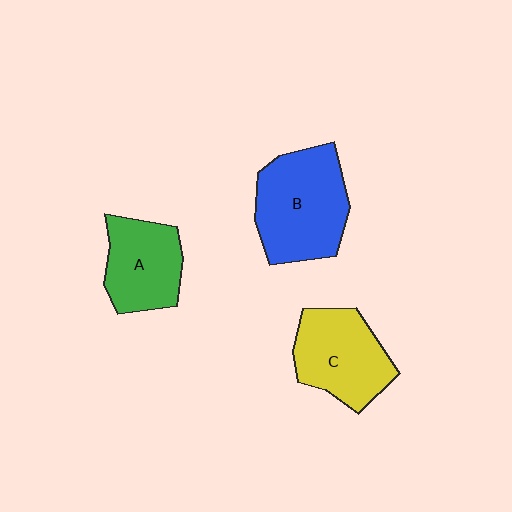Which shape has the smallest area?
Shape A (green).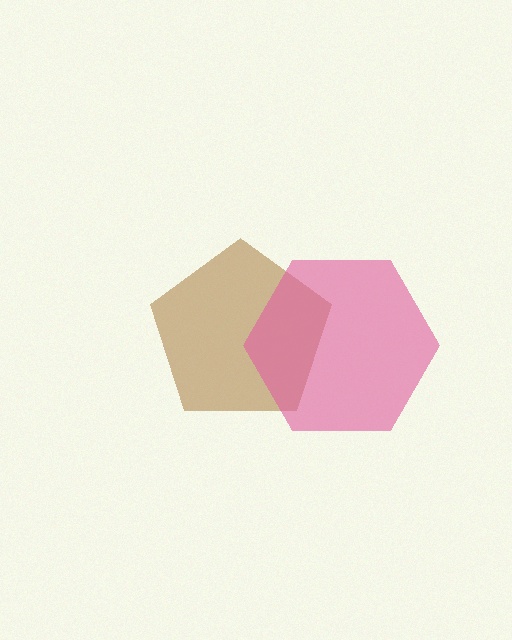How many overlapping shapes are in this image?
There are 2 overlapping shapes in the image.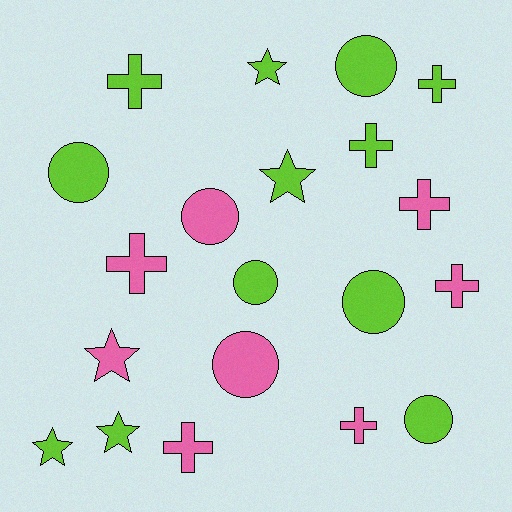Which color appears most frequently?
Lime, with 12 objects.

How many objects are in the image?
There are 20 objects.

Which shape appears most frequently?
Cross, with 8 objects.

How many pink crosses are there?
There are 5 pink crosses.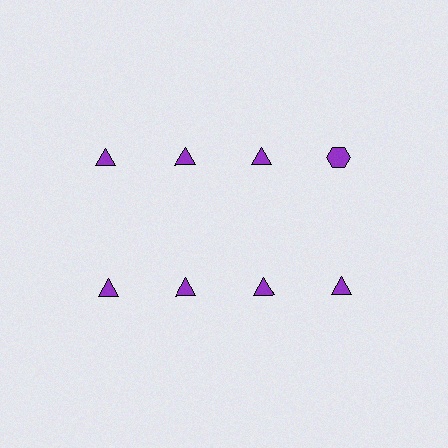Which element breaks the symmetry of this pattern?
The purple hexagon in the top row, second from right column breaks the symmetry. All other shapes are purple triangles.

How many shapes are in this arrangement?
There are 8 shapes arranged in a grid pattern.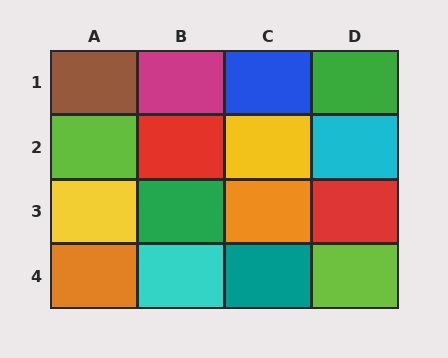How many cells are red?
2 cells are red.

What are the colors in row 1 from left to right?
Brown, magenta, blue, green.